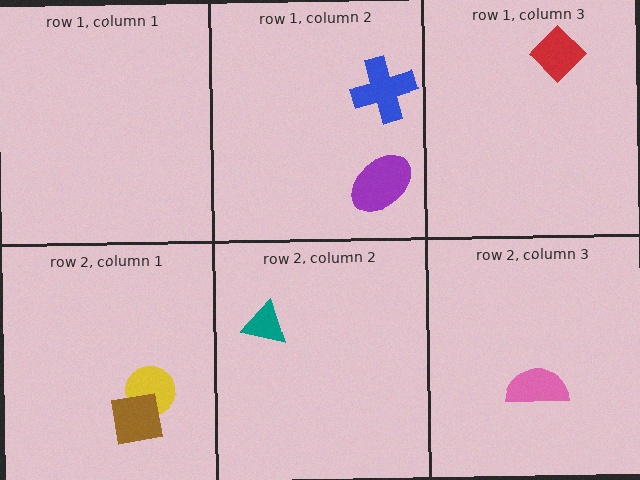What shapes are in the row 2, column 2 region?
The teal triangle.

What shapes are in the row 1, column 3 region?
The red diamond.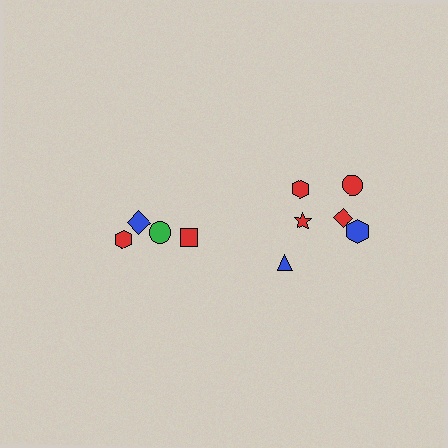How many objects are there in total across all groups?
There are 10 objects.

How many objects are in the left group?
There are 4 objects.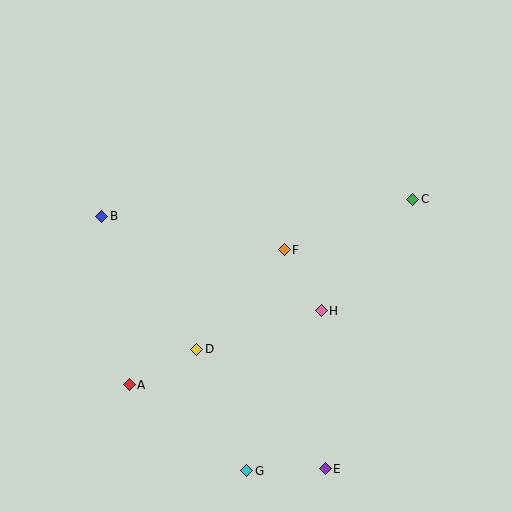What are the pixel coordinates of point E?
Point E is at (325, 469).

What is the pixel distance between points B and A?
The distance between B and A is 170 pixels.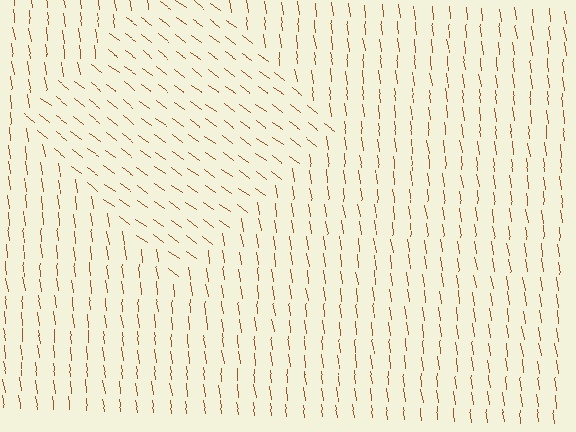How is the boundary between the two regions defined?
The boundary is defined purely by a change in line orientation (approximately 45 degrees difference). All lines are the same color and thickness.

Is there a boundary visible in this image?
Yes, there is a texture boundary formed by a change in line orientation.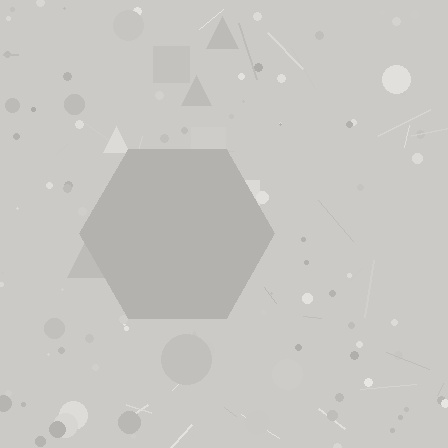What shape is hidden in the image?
A hexagon is hidden in the image.